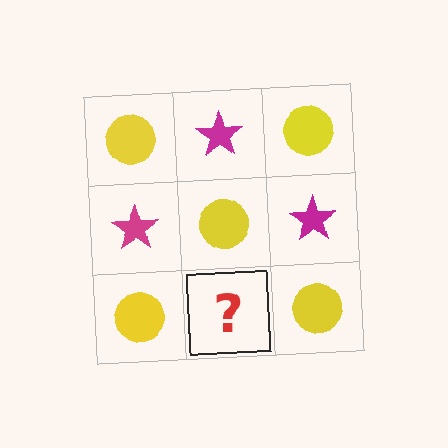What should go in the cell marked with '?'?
The missing cell should contain a magenta star.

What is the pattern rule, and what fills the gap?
The rule is that it alternates yellow circle and magenta star in a checkerboard pattern. The gap should be filled with a magenta star.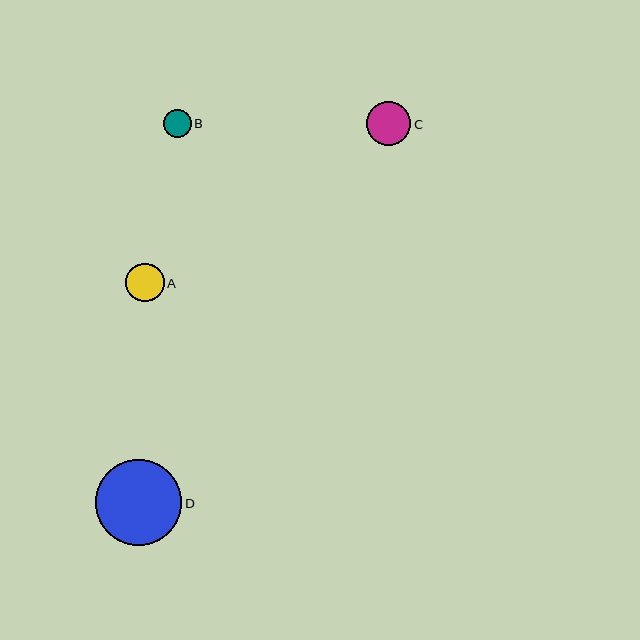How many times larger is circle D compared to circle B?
Circle D is approximately 3.1 times the size of circle B.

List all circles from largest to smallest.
From largest to smallest: D, C, A, B.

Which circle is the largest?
Circle D is the largest with a size of approximately 86 pixels.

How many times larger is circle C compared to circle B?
Circle C is approximately 1.6 times the size of circle B.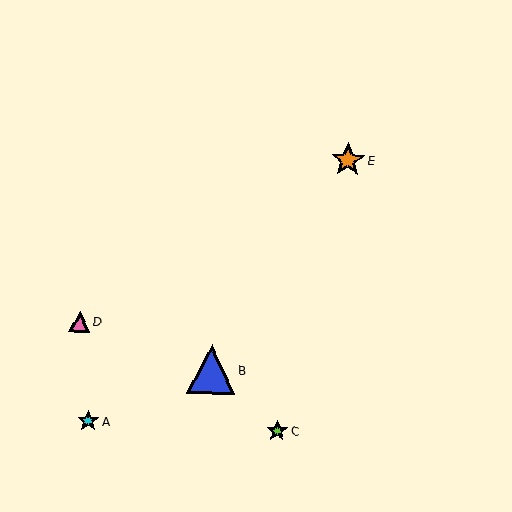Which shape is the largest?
The blue triangle (labeled B) is the largest.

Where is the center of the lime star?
The center of the lime star is at (277, 431).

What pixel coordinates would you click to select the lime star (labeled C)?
Click at (277, 431) to select the lime star C.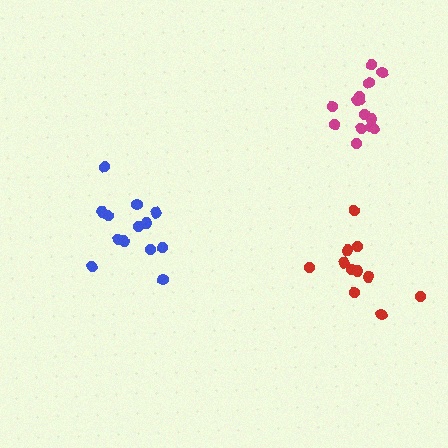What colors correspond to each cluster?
The clusters are colored: red, blue, magenta.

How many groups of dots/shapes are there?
There are 3 groups.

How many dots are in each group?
Group 1: 11 dots, Group 2: 13 dots, Group 3: 14 dots (38 total).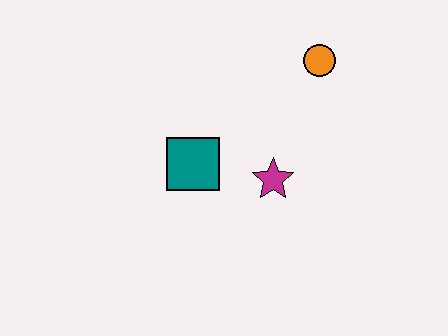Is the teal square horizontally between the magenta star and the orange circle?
No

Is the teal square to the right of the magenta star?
No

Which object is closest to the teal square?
The magenta star is closest to the teal square.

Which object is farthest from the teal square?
The orange circle is farthest from the teal square.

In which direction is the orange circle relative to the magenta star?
The orange circle is above the magenta star.